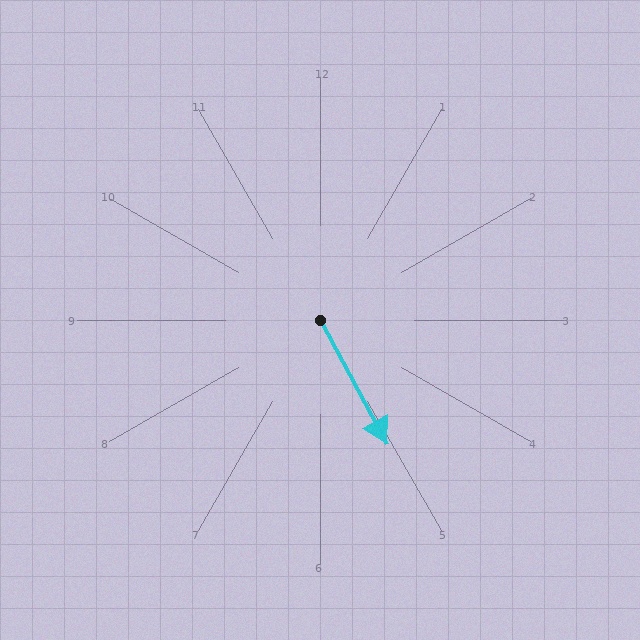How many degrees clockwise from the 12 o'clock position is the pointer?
Approximately 152 degrees.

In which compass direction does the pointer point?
Southeast.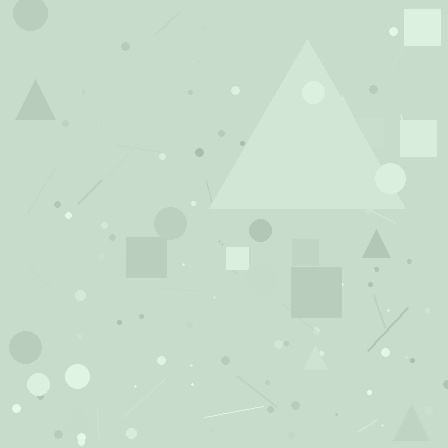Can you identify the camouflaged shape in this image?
The camouflaged shape is a triangle.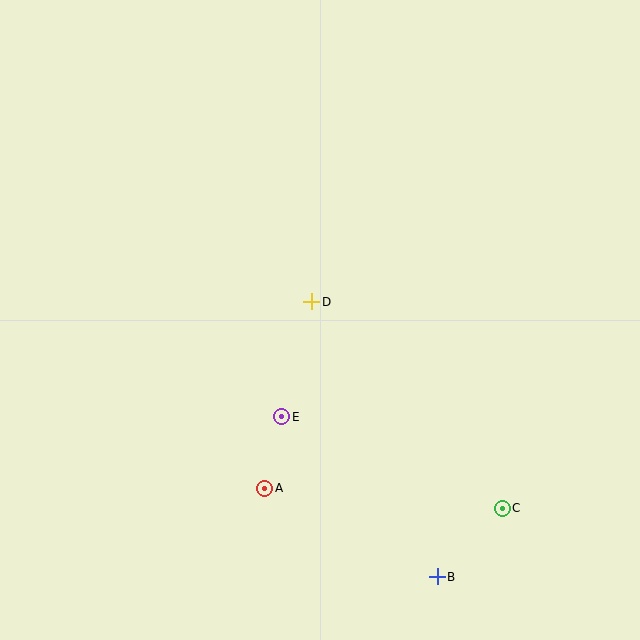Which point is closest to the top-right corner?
Point D is closest to the top-right corner.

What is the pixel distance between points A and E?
The distance between A and E is 74 pixels.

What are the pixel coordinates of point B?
Point B is at (437, 577).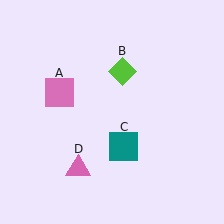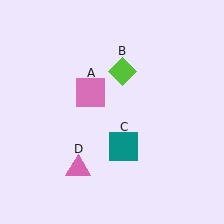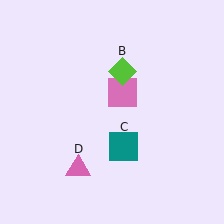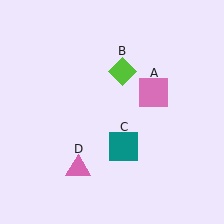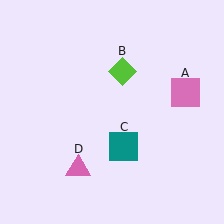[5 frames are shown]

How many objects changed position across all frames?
1 object changed position: pink square (object A).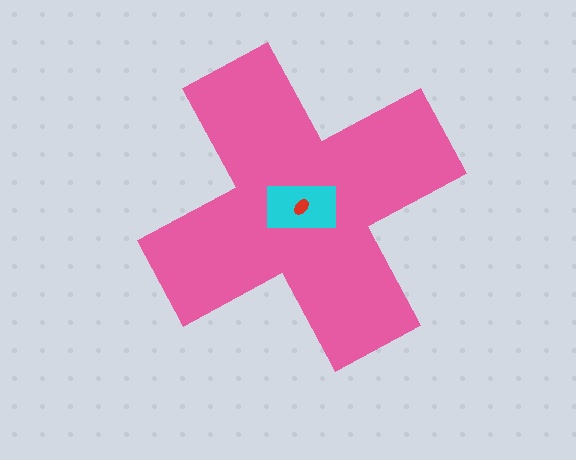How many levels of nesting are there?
3.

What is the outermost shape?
The pink cross.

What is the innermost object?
The red ellipse.